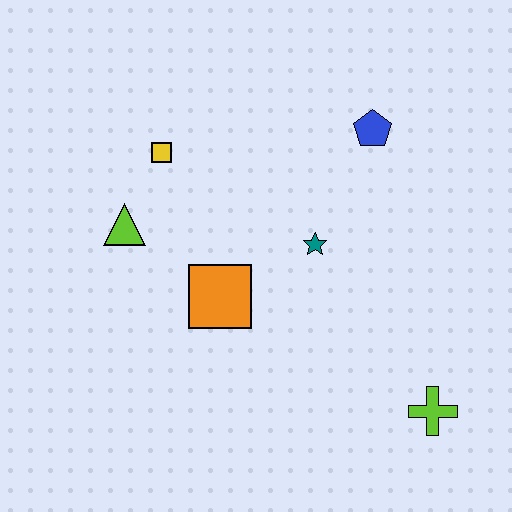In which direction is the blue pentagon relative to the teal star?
The blue pentagon is above the teal star.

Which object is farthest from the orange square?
The lime cross is farthest from the orange square.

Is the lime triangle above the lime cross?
Yes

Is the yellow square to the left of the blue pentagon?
Yes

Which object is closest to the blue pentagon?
The teal star is closest to the blue pentagon.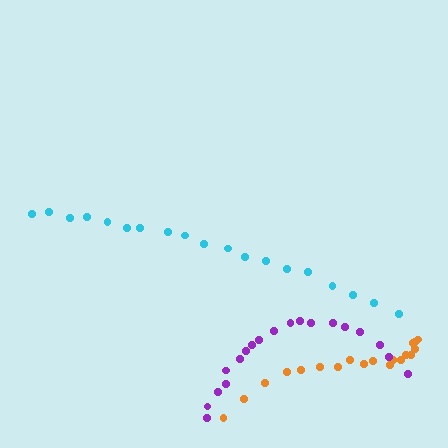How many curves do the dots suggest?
There are 3 distinct paths.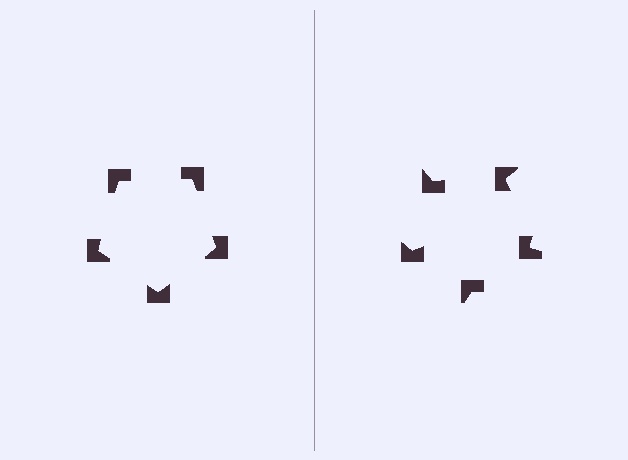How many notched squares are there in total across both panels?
10 — 5 on each side.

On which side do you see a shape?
An illusory pentagon appears on the left side. On the right side the wedge cuts are rotated, so no coherent shape forms.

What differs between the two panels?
The notched squares are positioned identically on both sides; only the wedge orientations differ. On the left they align to a pentagon; on the right they are misaligned.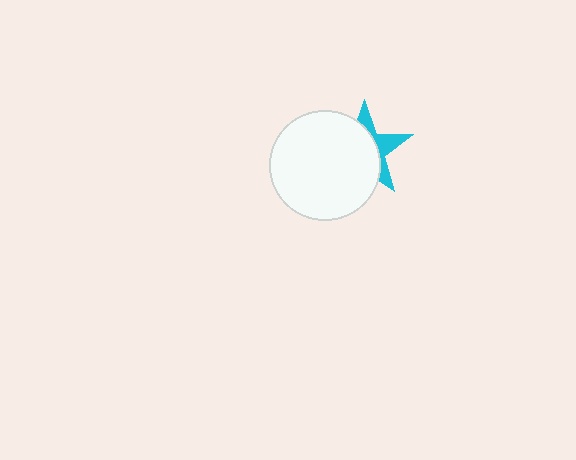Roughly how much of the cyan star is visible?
A small part of it is visible (roughly 34%).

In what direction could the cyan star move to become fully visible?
The cyan star could move right. That would shift it out from behind the white circle entirely.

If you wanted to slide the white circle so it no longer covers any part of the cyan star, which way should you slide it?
Slide it left — that is the most direct way to separate the two shapes.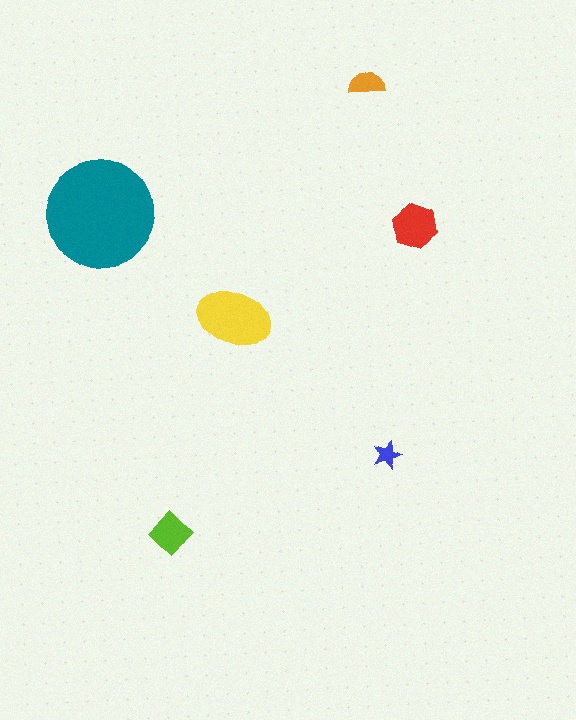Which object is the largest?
The teal circle.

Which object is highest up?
The orange semicircle is topmost.